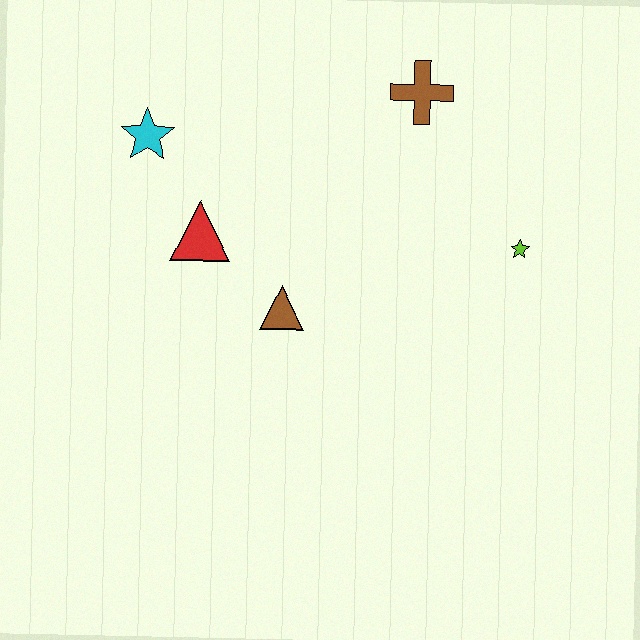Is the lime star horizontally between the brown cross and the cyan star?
No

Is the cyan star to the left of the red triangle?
Yes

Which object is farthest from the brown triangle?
The brown cross is farthest from the brown triangle.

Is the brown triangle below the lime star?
Yes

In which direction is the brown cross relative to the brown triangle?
The brown cross is above the brown triangle.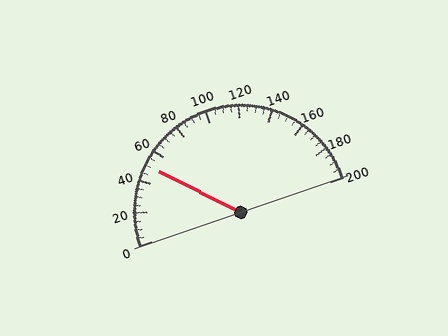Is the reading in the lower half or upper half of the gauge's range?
The reading is in the lower half of the range (0 to 200).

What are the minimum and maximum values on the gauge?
The gauge ranges from 0 to 200.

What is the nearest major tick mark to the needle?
The nearest major tick mark is 40.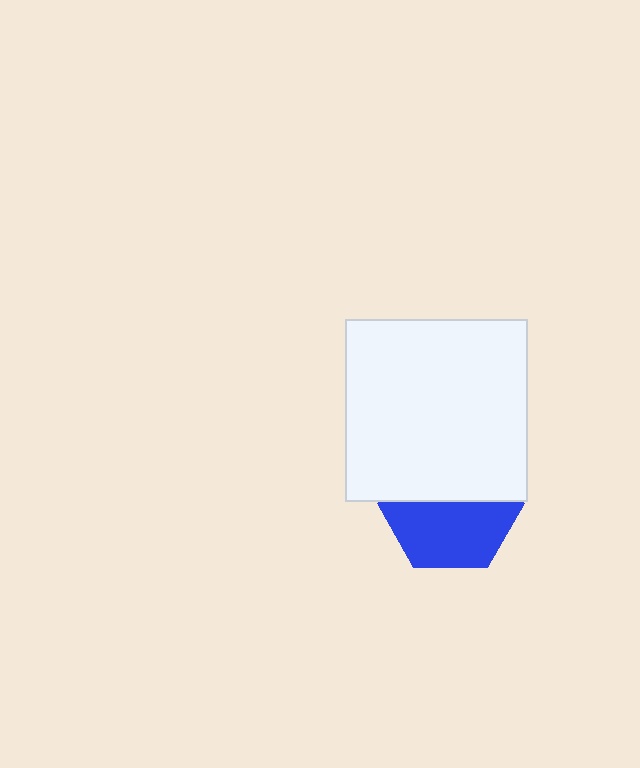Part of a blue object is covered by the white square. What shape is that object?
It is a hexagon.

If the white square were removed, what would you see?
You would see the complete blue hexagon.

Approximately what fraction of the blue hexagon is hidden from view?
Roughly 48% of the blue hexagon is hidden behind the white square.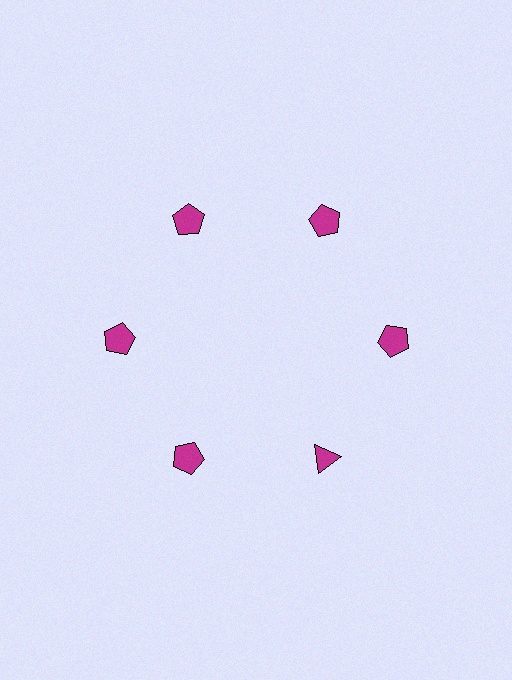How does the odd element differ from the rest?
It has a different shape: triangle instead of pentagon.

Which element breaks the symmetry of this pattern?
The magenta triangle at roughly the 5 o'clock position breaks the symmetry. All other shapes are magenta pentagons.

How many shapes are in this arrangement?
There are 6 shapes arranged in a ring pattern.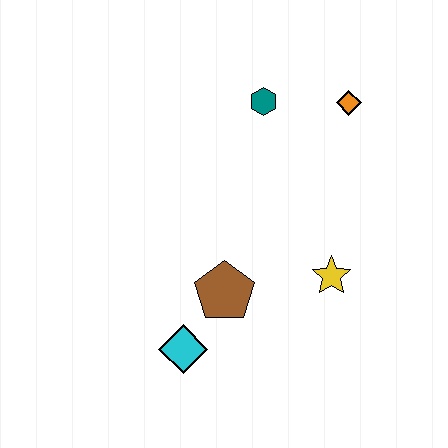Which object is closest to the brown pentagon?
The cyan diamond is closest to the brown pentagon.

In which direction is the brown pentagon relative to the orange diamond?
The brown pentagon is below the orange diamond.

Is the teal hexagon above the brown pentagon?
Yes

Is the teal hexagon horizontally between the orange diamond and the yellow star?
No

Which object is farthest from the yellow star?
The teal hexagon is farthest from the yellow star.